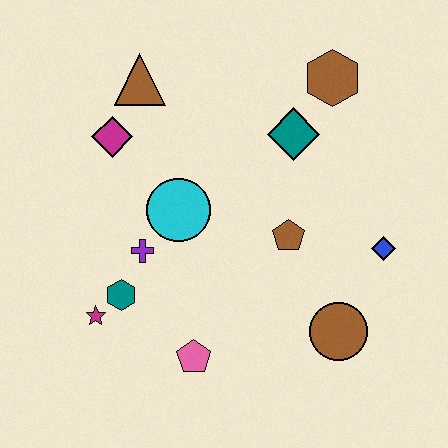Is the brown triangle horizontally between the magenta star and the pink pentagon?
Yes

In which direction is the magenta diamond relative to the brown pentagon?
The magenta diamond is to the left of the brown pentagon.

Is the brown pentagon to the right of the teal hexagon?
Yes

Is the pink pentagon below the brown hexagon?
Yes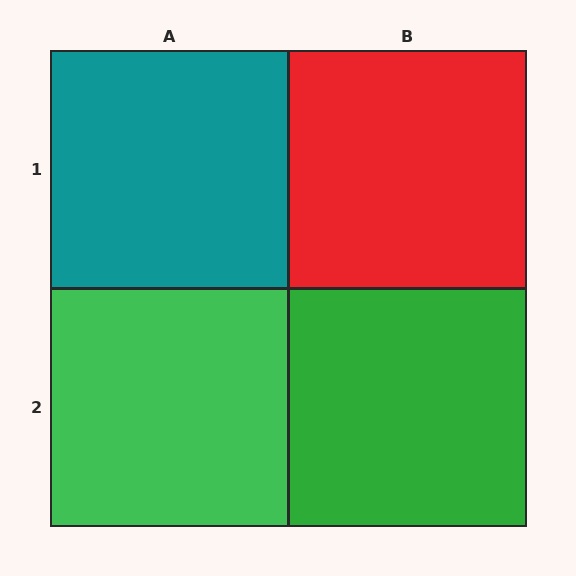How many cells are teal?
1 cell is teal.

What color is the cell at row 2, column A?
Green.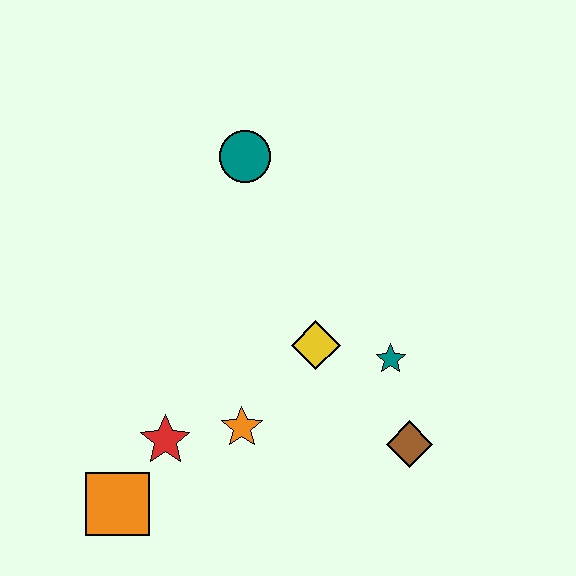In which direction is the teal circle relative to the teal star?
The teal circle is above the teal star.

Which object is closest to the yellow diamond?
The teal star is closest to the yellow diamond.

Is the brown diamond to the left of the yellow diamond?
No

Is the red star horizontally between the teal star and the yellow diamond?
No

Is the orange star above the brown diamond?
Yes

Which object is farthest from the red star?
The teal circle is farthest from the red star.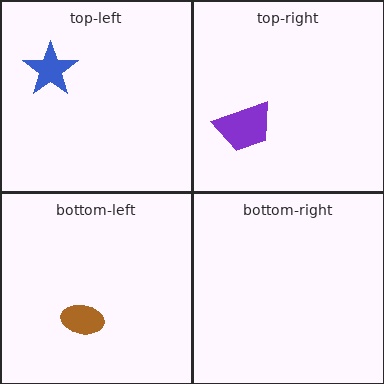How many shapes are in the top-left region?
1.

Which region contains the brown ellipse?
The bottom-left region.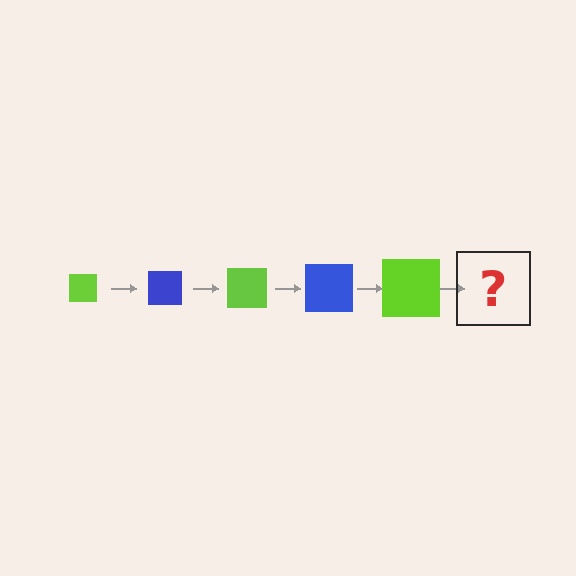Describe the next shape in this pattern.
It should be a blue square, larger than the previous one.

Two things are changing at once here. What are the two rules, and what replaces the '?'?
The two rules are that the square grows larger each step and the color cycles through lime and blue. The '?' should be a blue square, larger than the previous one.